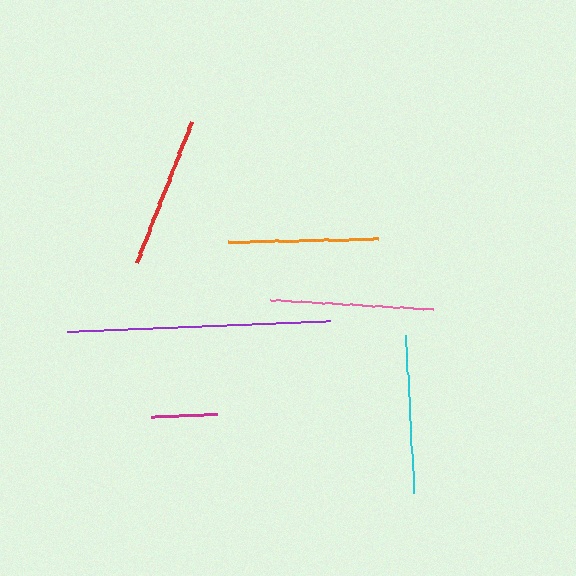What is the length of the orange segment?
The orange segment is approximately 149 pixels long.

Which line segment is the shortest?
The magenta line is the shortest at approximately 67 pixels.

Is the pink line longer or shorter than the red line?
The pink line is longer than the red line.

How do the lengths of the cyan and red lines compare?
The cyan and red lines are approximately the same length.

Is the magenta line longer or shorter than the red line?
The red line is longer than the magenta line.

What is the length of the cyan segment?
The cyan segment is approximately 158 pixels long.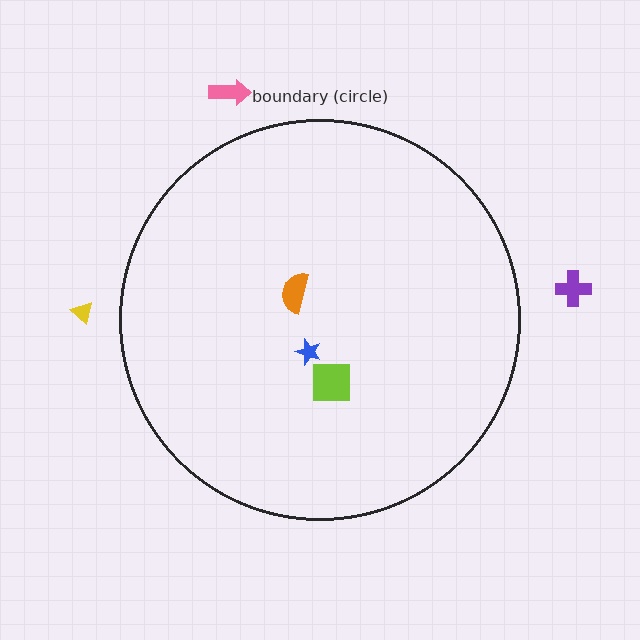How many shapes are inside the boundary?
3 inside, 3 outside.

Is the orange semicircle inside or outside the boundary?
Inside.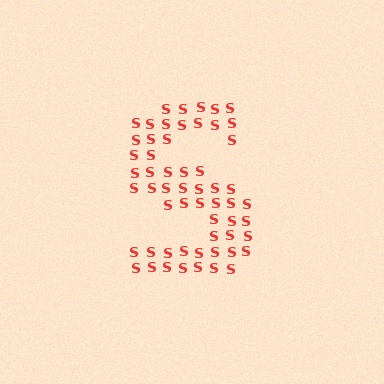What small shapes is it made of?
It is made of small letter S's.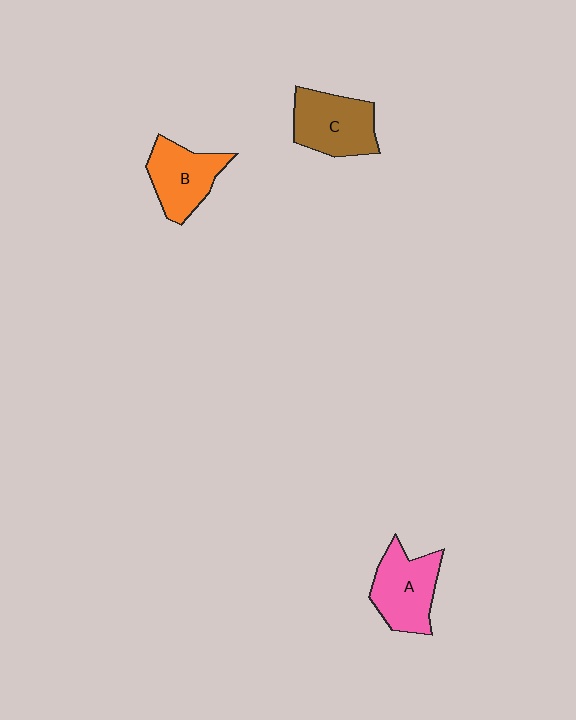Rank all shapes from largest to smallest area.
From largest to smallest: C (brown), A (pink), B (orange).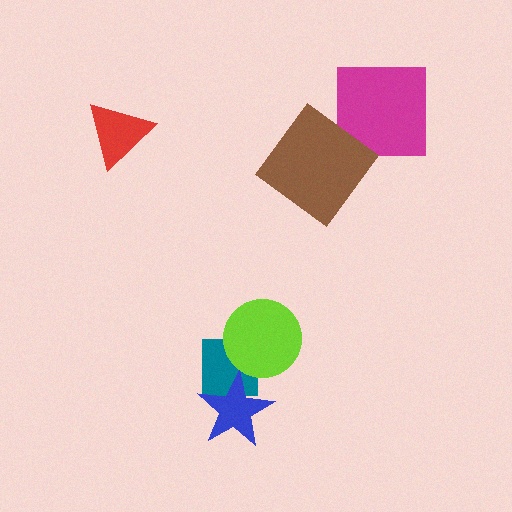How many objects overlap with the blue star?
1 object overlaps with the blue star.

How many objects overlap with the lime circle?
1 object overlaps with the lime circle.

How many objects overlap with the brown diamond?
0 objects overlap with the brown diamond.